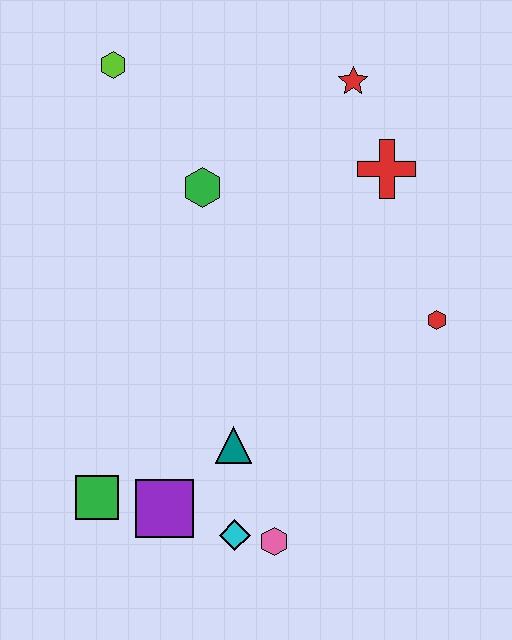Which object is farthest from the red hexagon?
The lime hexagon is farthest from the red hexagon.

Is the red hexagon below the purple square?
No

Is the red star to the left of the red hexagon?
Yes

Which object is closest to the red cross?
The red star is closest to the red cross.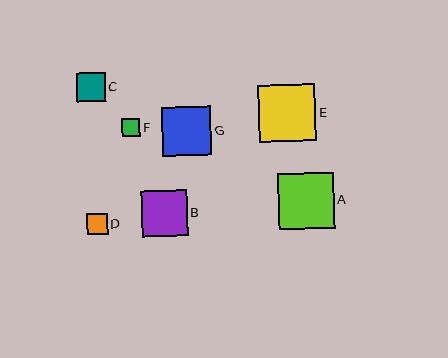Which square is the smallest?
Square F is the smallest with a size of approximately 18 pixels.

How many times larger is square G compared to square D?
Square G is approximately 2.4 times the size of square D.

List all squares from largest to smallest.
From largest to smallest: E, A, G, B, C, D, F.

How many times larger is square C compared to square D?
Square C is approximately 1.4 times the size of square D.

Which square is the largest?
Square E is the largest with a size of approximately 57 pixels.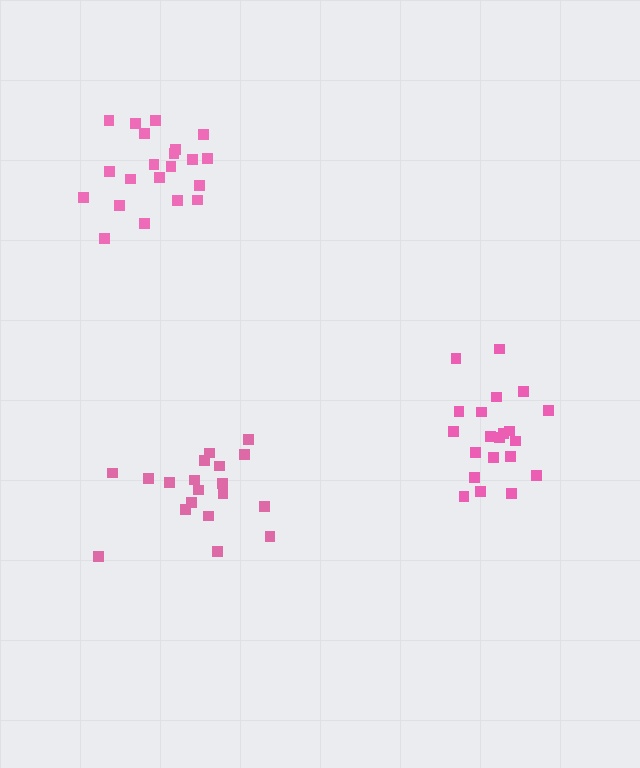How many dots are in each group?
Group 1: 19 dots, Group 2: 21 dots, Group 3: 21 dots (61 total).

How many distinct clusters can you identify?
There are 3 distinct clusters.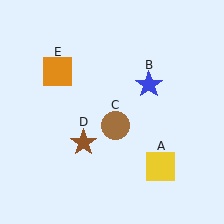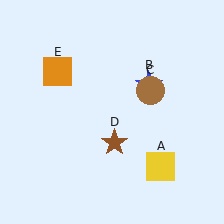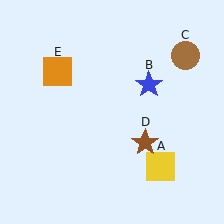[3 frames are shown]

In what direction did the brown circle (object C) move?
The brown circle (object C) moved up and to the right.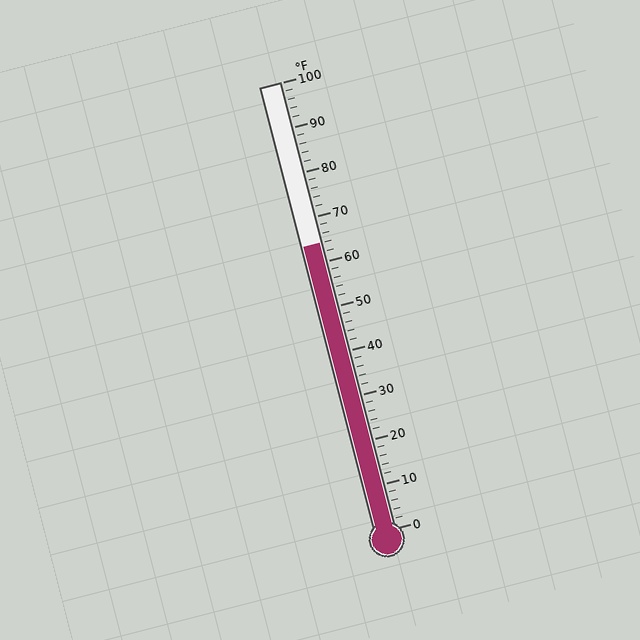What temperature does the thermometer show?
The thermometer shows approximately 64°F.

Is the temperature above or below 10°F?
The temperature is above 10°F.